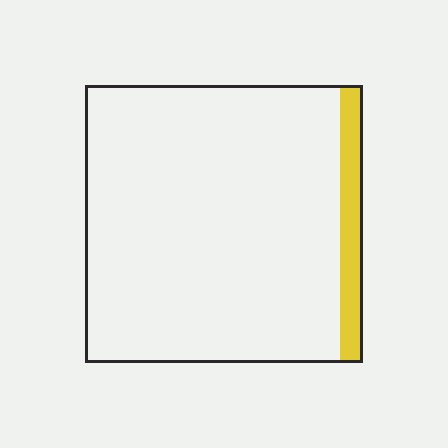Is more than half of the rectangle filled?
No.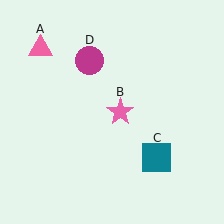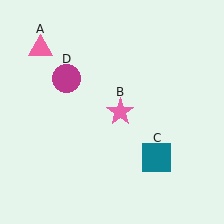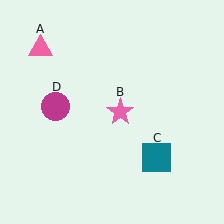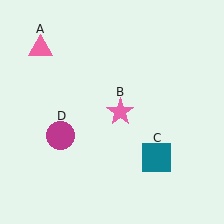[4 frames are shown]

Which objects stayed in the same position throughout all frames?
Pink triangle (object A) and pink star (object B) and teal square (object C) remained stationary.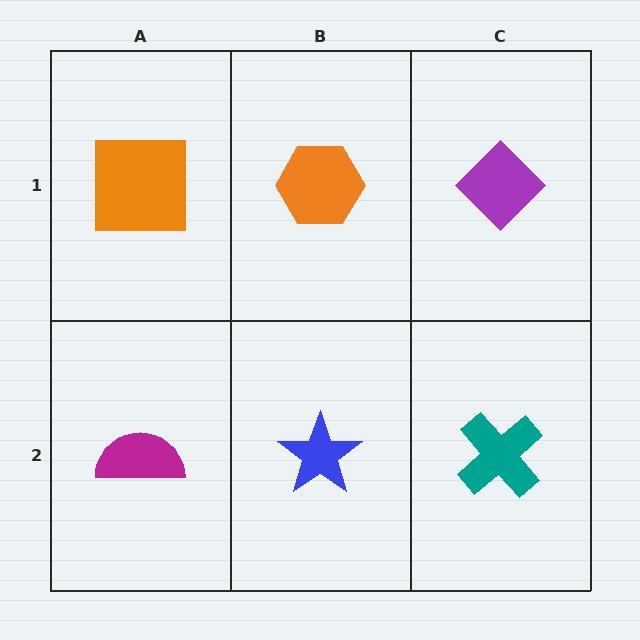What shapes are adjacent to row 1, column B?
A blue star (row 2, column B), an orange square (row 1, column A), a purple diamond (row 1, column C).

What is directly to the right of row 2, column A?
A blue star.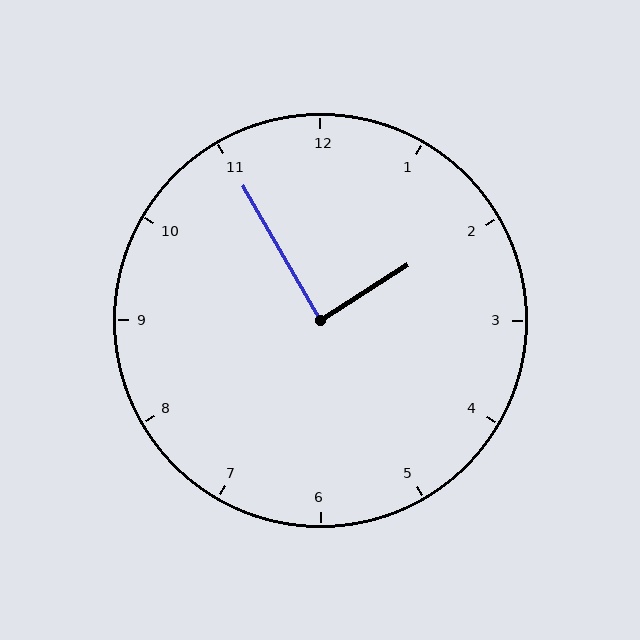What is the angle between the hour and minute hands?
Approximately 88 degrees.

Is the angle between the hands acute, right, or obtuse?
It is right.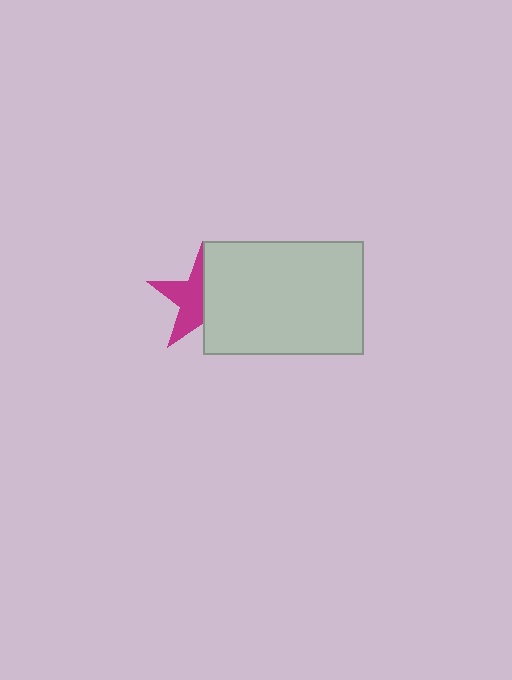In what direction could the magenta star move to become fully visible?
The magenta star could move left. That would shift it out from behind the light gray rectangle entirely.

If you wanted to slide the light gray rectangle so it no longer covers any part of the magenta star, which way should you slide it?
Slide it right — that is the most direct way to separate the two shapes.